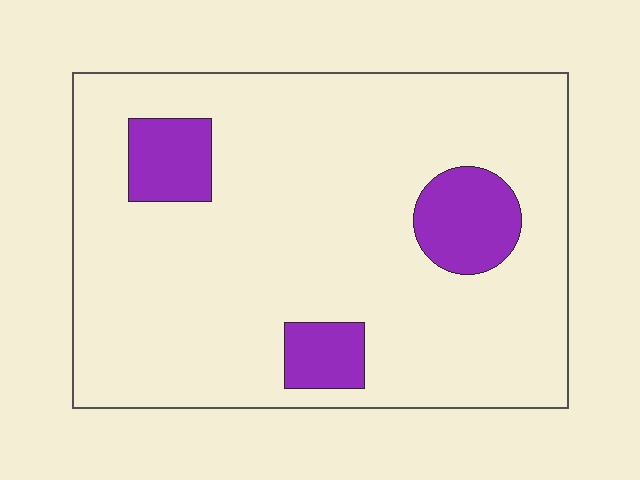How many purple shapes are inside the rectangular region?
3.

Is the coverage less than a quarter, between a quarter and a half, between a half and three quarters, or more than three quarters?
Less than a quarter.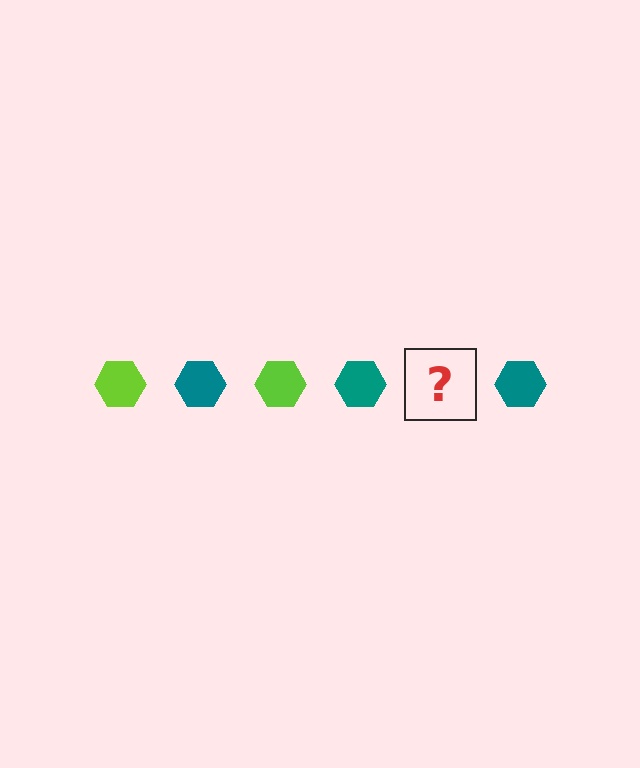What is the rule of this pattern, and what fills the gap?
The rule is that the pattern cycles through lime, teal hexagons. The gap should be filled with a lime hexagon.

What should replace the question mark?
The question mark should be replaced with a lime hexagon.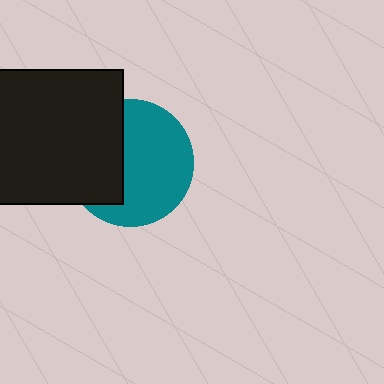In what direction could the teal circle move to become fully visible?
The teal circle could move right. That would shift it out from behind the black square entirely.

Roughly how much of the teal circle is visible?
About half of it is visible (roughly 61%).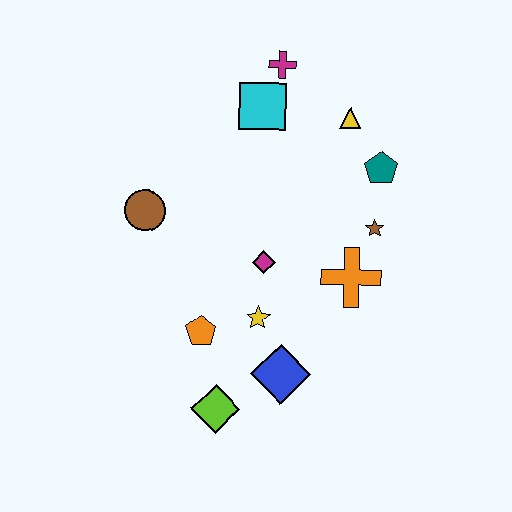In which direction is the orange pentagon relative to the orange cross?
The orange pentagon is to the left of the orange cross.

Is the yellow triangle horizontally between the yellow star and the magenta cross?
No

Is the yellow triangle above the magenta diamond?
Yes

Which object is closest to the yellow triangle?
The teal pentagon is closest to the yellow triangle.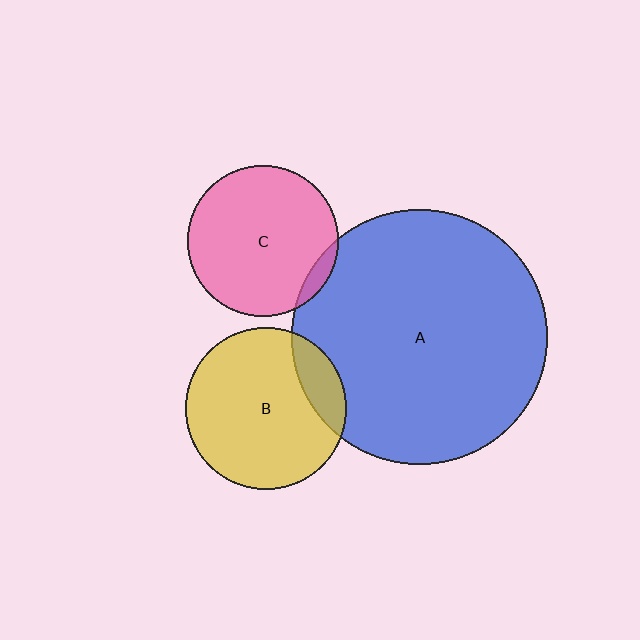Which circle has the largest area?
Circle A (blue).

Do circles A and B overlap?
Yes.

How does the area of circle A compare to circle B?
Approximately 2.5 times.